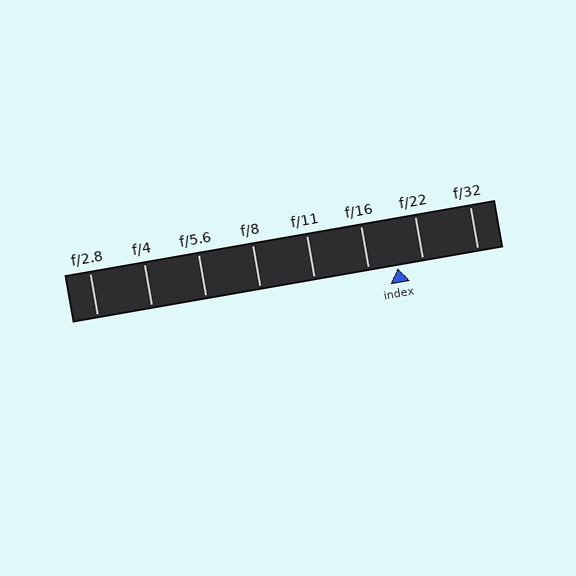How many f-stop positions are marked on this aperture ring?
There are 8 f-stop positions marked.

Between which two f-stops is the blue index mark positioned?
The index mark is between f/16 and f/22.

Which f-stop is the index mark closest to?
The index mark is closest to f/22.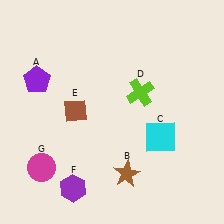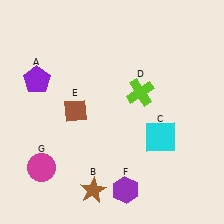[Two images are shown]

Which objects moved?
The objects that moved are: the brown star (B), the purple hexagon (F).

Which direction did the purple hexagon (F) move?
The purple hexagon (F) moved right.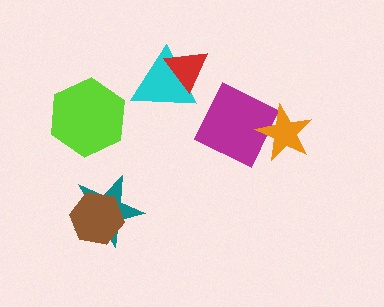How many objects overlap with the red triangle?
1 object overlaps with the red triangle.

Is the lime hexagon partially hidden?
No, no other shape covers it.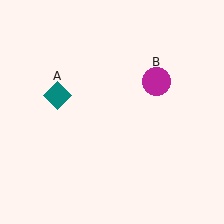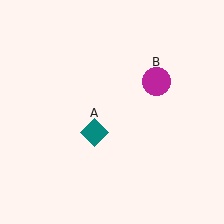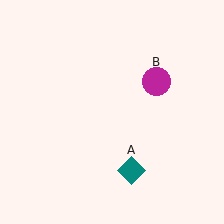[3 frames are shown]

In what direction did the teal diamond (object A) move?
The teal diamond (object A) moved down and to the right.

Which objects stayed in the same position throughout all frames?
Magenta circle (object B) remained stationary.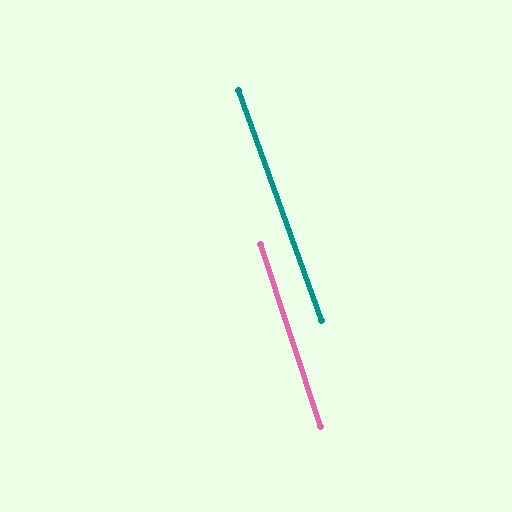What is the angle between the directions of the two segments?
Approximately 1 degree.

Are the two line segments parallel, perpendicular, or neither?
Parallel — their directions differ by only 1.5°.